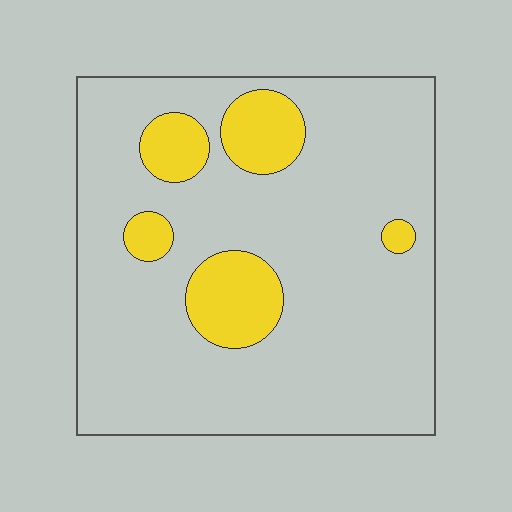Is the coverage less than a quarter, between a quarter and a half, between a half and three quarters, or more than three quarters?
Less than a quarter.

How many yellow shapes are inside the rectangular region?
5.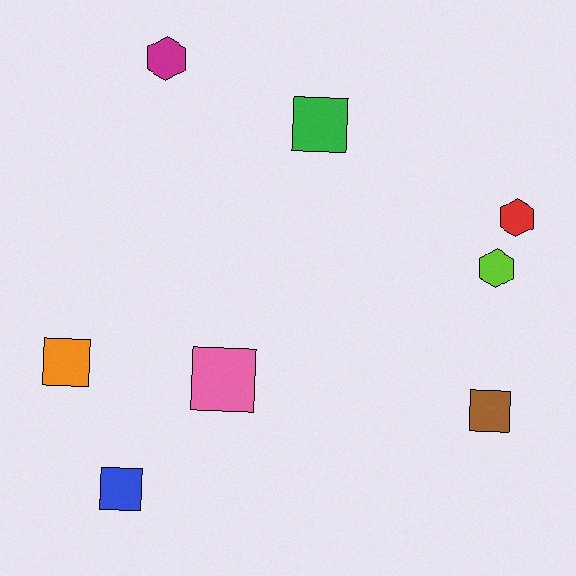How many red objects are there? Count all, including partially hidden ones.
There is 1 red object.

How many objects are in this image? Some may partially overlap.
There are 8 objects.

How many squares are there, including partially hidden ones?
There are 5 squares.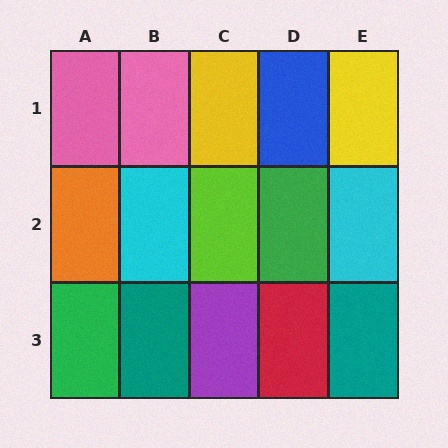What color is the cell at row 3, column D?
Red.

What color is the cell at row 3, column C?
Purple.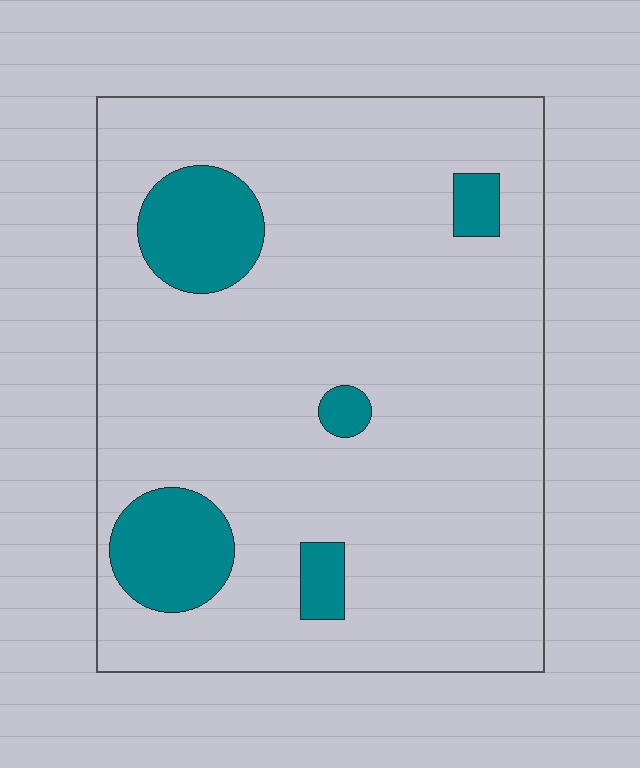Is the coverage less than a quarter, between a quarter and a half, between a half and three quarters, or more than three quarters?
Less than a quarter.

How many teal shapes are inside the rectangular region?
5.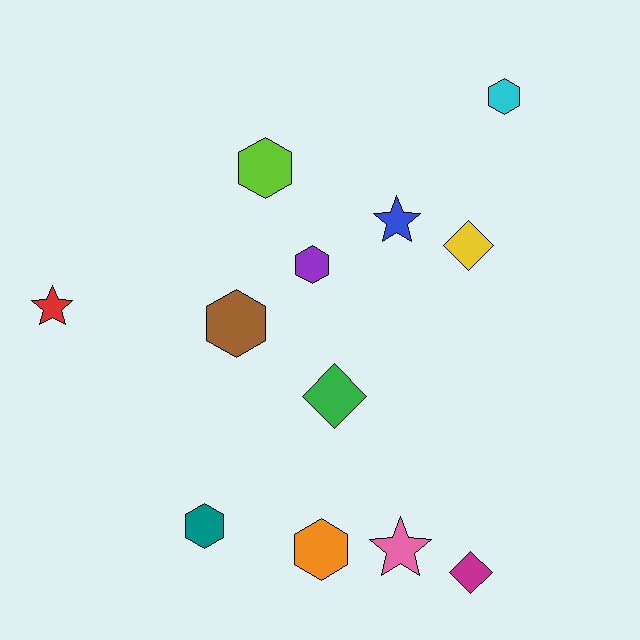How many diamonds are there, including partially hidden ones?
There are 3 diamonds.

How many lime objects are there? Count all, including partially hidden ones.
There is 1 lime object.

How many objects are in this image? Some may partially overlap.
There are 12 objects.